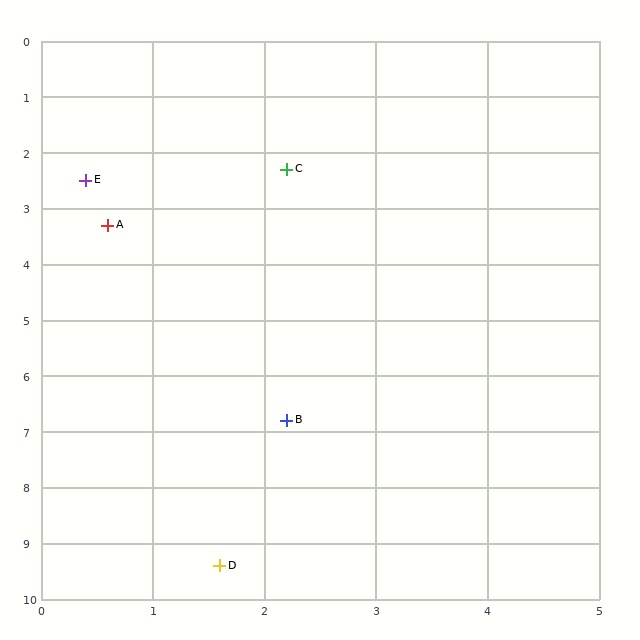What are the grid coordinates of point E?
Point E is at approximately (0.4, 2.5).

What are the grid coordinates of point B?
Point B is at approximately (2.2, 6.8).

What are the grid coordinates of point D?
Point D is at approximately (1.6, 9.4).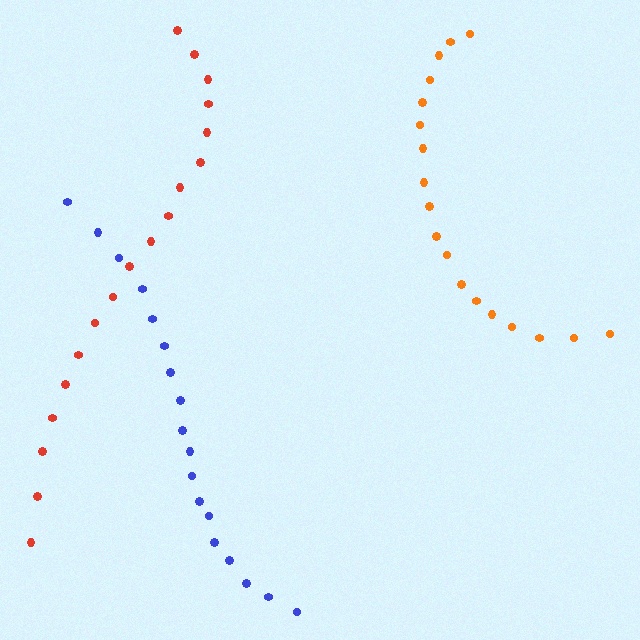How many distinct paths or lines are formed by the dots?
There are 3 distinct paths.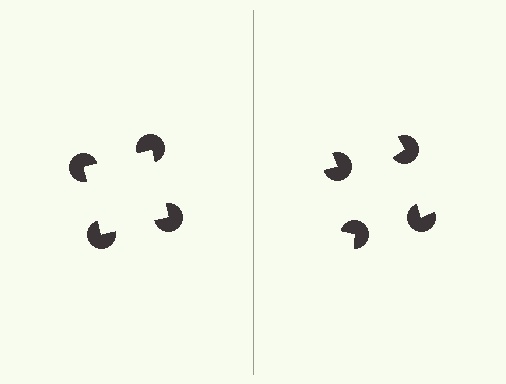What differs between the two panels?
The pac-man discs are positioned identically on both sides; only the wedge orientations differ. On the left they align to a square; on the right they are misaligned.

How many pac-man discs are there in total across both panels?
8 — 4 on each side.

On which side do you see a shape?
An illusory square appears on the left side. On the right side the wedge cuts are rotated, so no coherent shape forms.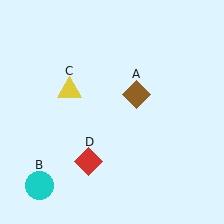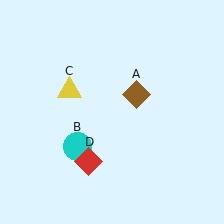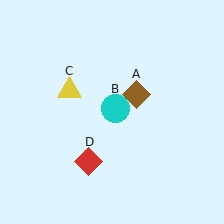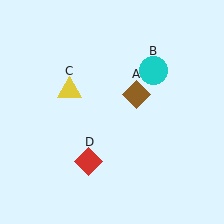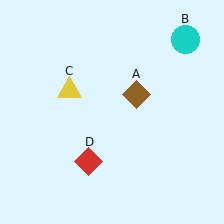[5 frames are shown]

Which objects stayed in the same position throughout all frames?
Brown diamond (object A) and yellow triangle (object C) and red diamond (object D) remained stationary.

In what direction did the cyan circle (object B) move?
The cyan circle (object B) moved up and to the right.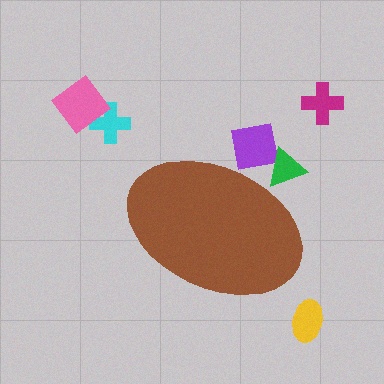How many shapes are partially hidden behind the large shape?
2 shapes are partially hidden.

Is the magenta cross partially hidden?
No, the magenta cross is fully visible.